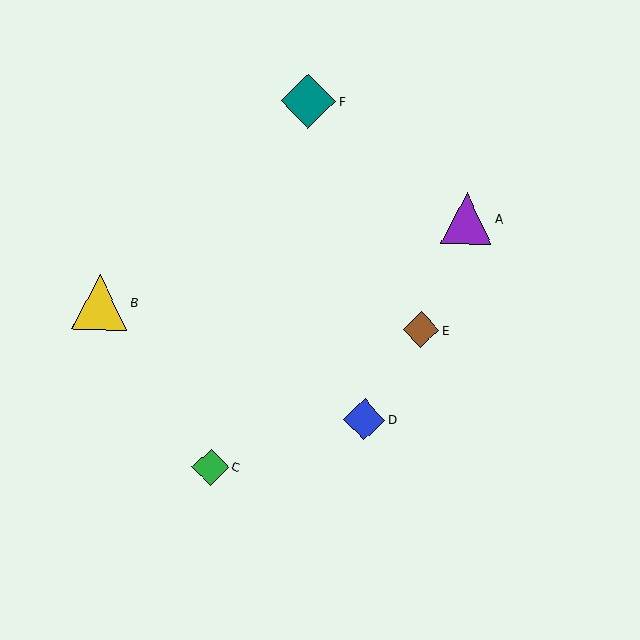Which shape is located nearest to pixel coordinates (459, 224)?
The purple triangle (labeled A) at (467, 218) is nearest to that location.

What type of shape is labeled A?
Shape A is a purple triangle.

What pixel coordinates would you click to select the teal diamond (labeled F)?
Click at (308, 101) to select the teal diamond F.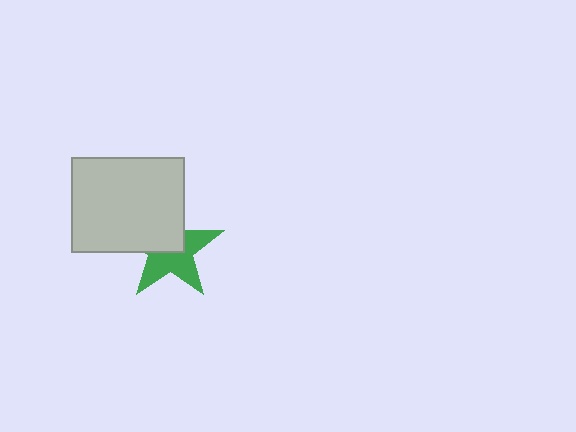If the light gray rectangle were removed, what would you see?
You would see the complete green star.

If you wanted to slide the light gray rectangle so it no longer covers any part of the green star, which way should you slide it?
Slide it toward the upper-left — that is the most direct way to separate the two shapes.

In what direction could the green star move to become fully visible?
The green star could move toward the lower-right. That would shift it out from behind the light gray rectangle entirely.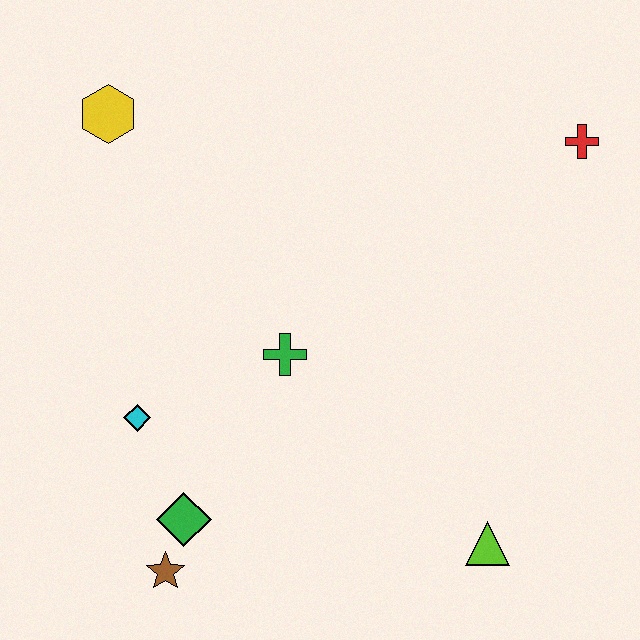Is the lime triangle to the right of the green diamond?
Yes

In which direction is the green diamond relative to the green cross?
The green diamond is below the green cross.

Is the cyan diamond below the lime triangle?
No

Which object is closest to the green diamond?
The brown star is closest to the green diamond.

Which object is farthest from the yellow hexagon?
The lime triangle is farthest from the yellow hexagon.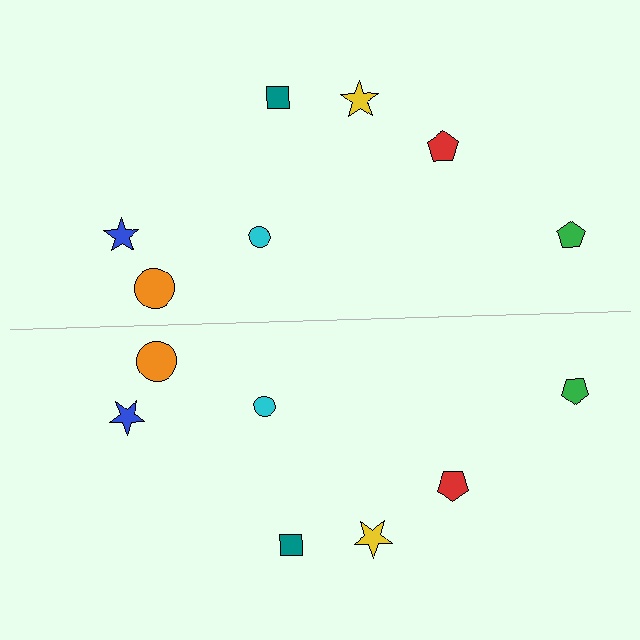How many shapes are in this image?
There are 14 shapes in this image.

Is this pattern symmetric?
Yes, this pattern has bilateral (reflection) symmetry.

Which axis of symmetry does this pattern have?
The pattern has a horizontal axis of symmetry running through the center of the image.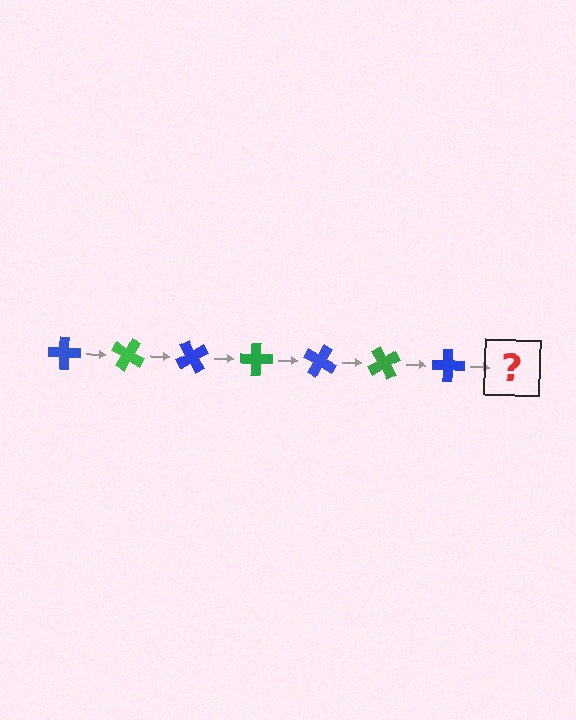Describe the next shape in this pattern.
It should be a green cross, rotated 210 degrees from the start.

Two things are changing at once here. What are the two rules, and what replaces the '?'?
The two rules are that it rotates 30 degrees each step and the color cycles through blue and green. The '?' should be a green cross, rotated 210 degrees from the start.